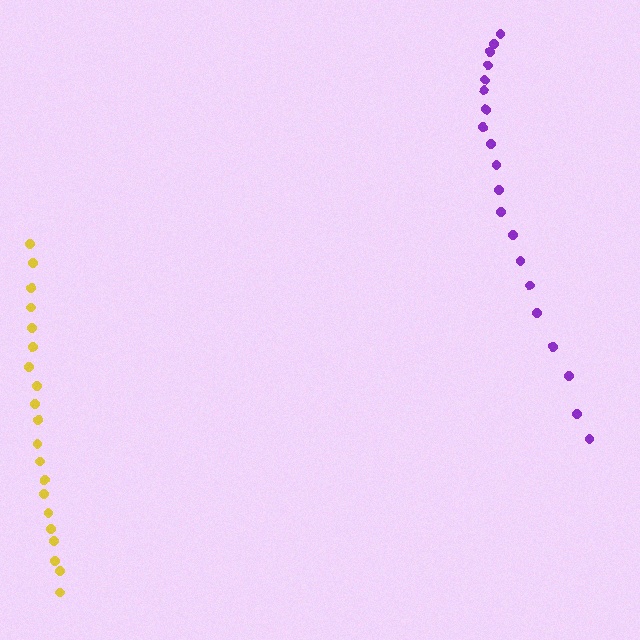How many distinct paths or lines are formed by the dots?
There are 2 distinct paths.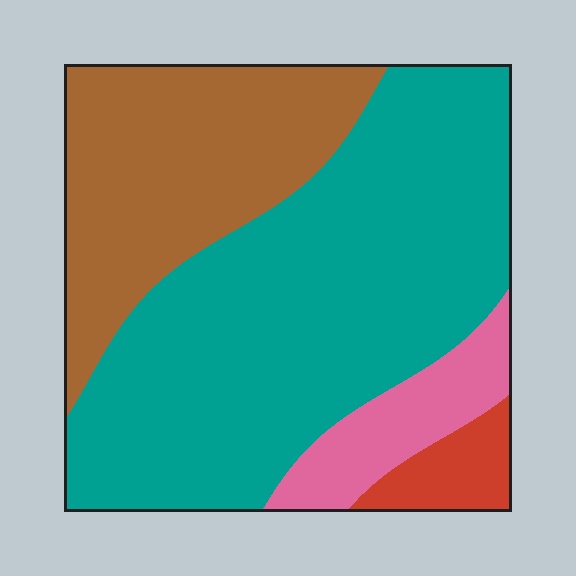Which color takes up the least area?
Red, at roughly 5%.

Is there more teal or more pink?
Teal.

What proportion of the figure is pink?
Pink takes up less than a quarter of the figure.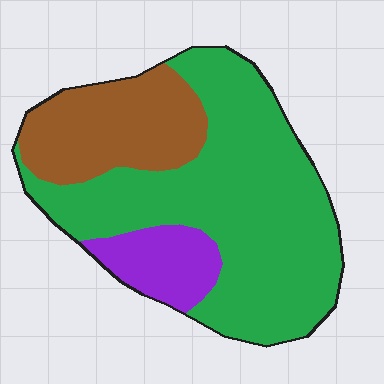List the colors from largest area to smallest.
From largest to smallest: green, brown, purple.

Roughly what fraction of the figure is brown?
Brown takes up about one quarter (1/4) of the figure.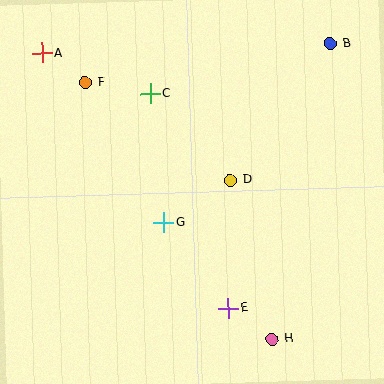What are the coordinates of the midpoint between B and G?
The midpoint between B and G is at (247, 133).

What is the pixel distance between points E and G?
The distance between E and G is 107 pixels.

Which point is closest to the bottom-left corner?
Point G is closest to the bottom-left corner.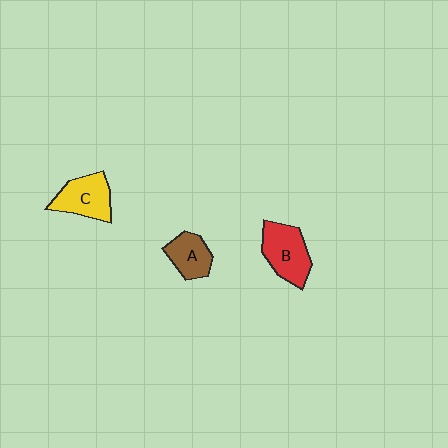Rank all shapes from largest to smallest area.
From largest to smallest: B (red), C (yellow), A (brown).